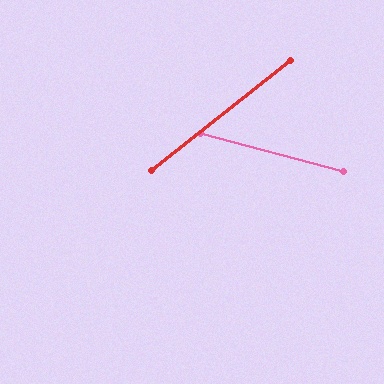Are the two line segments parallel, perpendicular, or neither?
Neither parallel nor perpendicular — they differ by about 53°.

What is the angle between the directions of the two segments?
Approximately 53 degrees.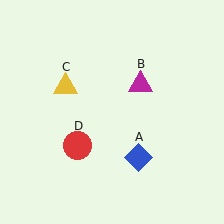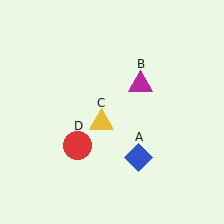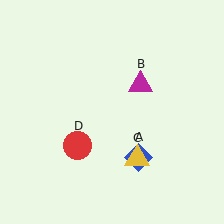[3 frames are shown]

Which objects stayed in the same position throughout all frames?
Blue diamond (object A) and magenta triangle (object B) and red circle (object D) remained stationary.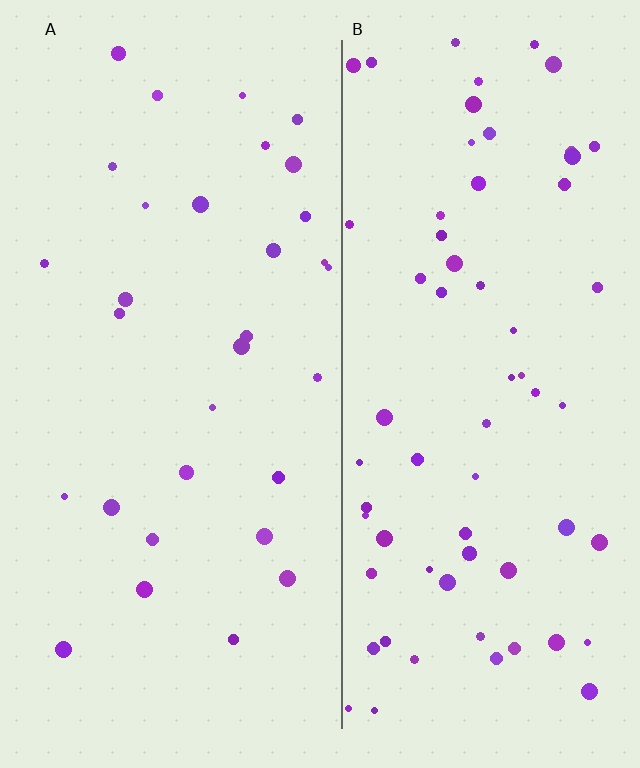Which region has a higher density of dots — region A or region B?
B (the right).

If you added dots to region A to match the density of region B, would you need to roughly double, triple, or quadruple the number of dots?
Approximately double.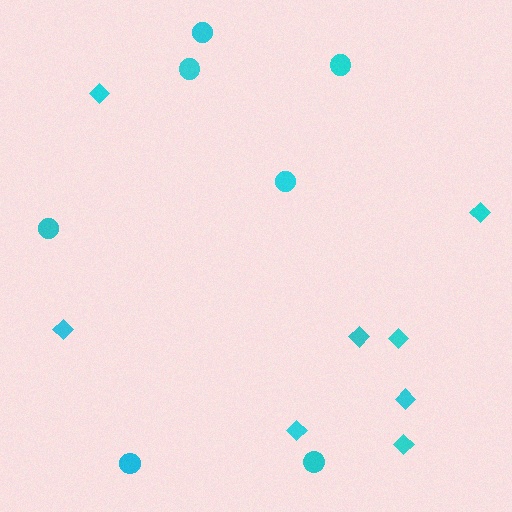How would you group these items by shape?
There are 2 groups: one group of circles (7) and one group of diamonds (8).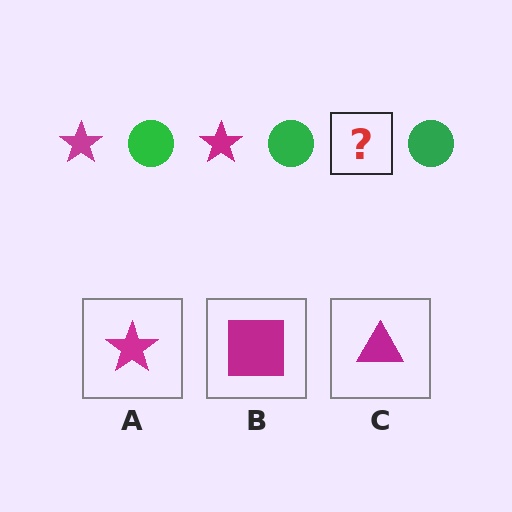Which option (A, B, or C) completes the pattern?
A.